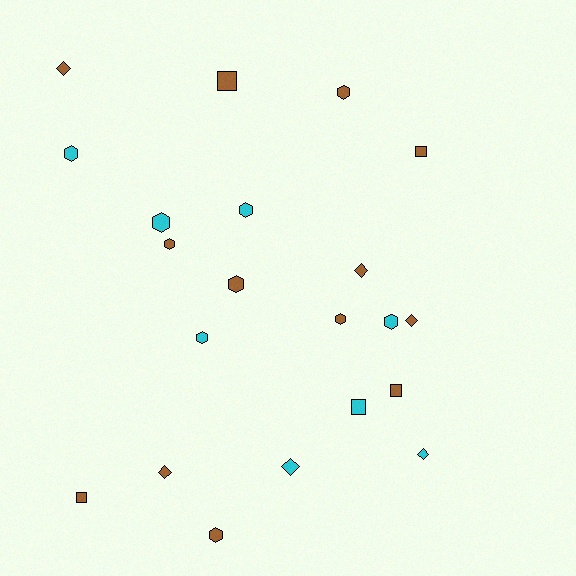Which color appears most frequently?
Brown, with 13 objects.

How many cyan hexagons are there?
There are 5 cyan hexagons.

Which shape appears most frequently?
Hexagon, with 10 objects.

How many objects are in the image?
There are 21 objects.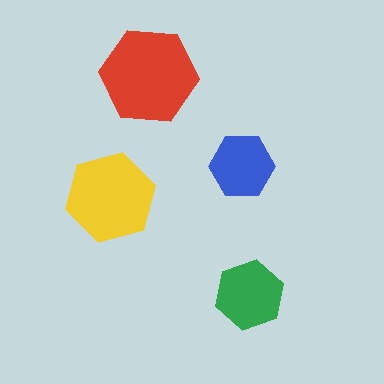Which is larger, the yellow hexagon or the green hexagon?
The yellow one.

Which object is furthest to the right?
The green hexagon is rightmost.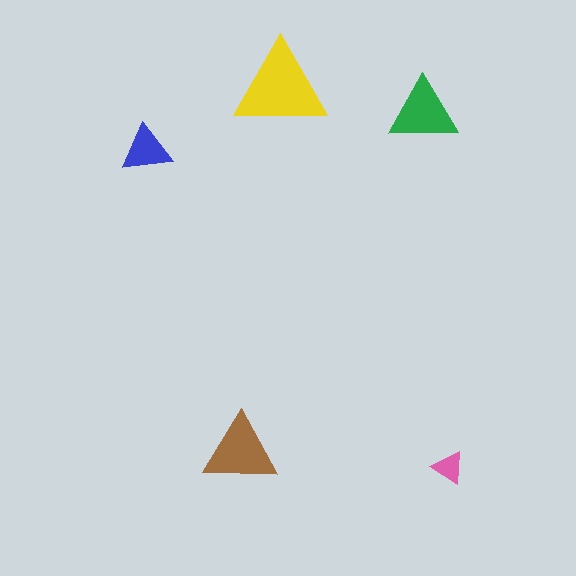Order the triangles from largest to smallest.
the yellow one, the brown one, the green one, the blue one, the pink one.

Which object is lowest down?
The pink triangle is bottommost.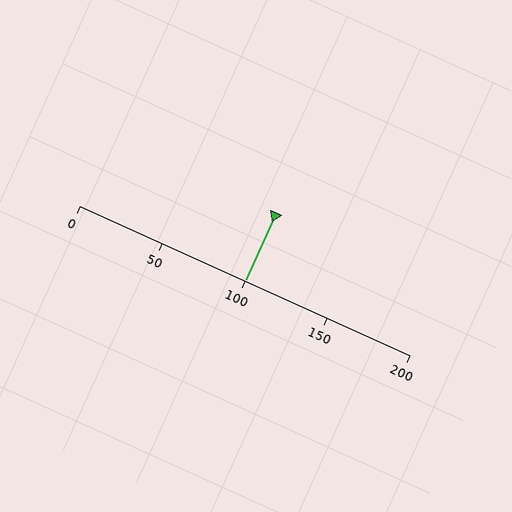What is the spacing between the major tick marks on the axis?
The major ticks are spaced 50 apart.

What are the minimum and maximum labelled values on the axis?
The axis runs from 0 to 200.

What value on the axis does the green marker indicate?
The marker indicates approximately 100.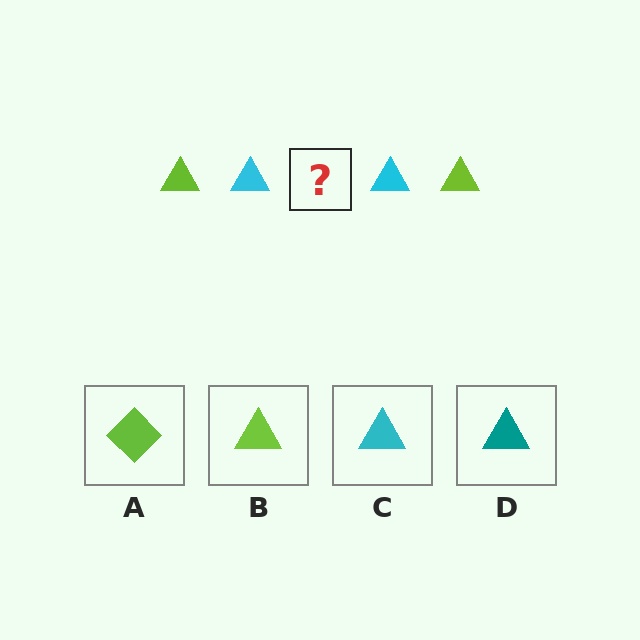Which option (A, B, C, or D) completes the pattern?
B.